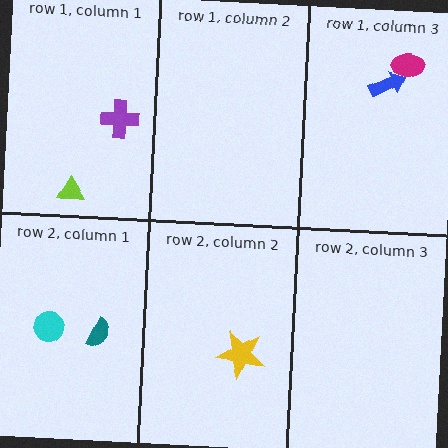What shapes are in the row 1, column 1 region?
The purple cross, the lime triangle.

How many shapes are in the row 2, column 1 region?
2.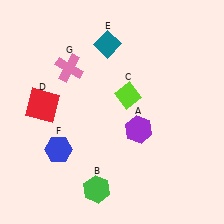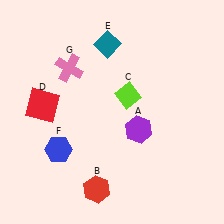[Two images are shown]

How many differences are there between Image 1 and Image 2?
There is 1 difference between the two images.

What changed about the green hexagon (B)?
In Image 1, B is green. In Image 2, it changed to red.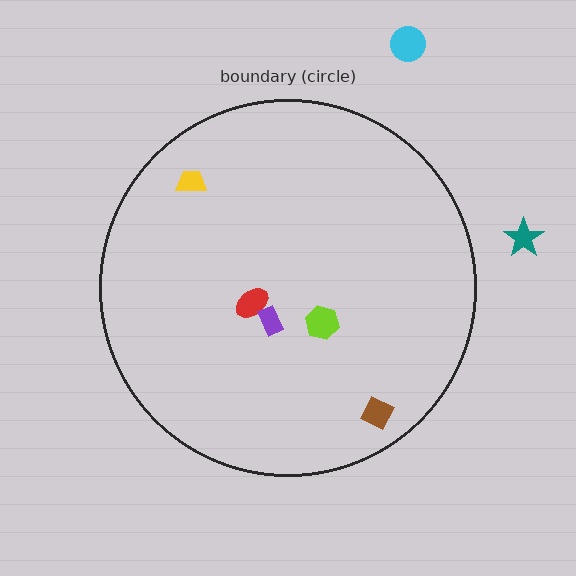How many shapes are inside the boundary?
5 inside, 2 outside.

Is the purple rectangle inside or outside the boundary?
Inside.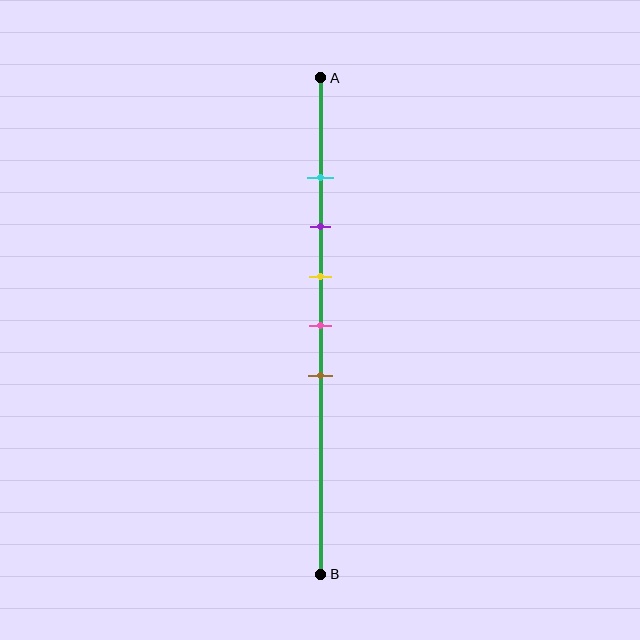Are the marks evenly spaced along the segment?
Yes, the marks are approximately evenly spaced.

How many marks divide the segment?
There are 5 marks dividing the segment.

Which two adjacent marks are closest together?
The cyan and purple marks are the closest adjacent pair.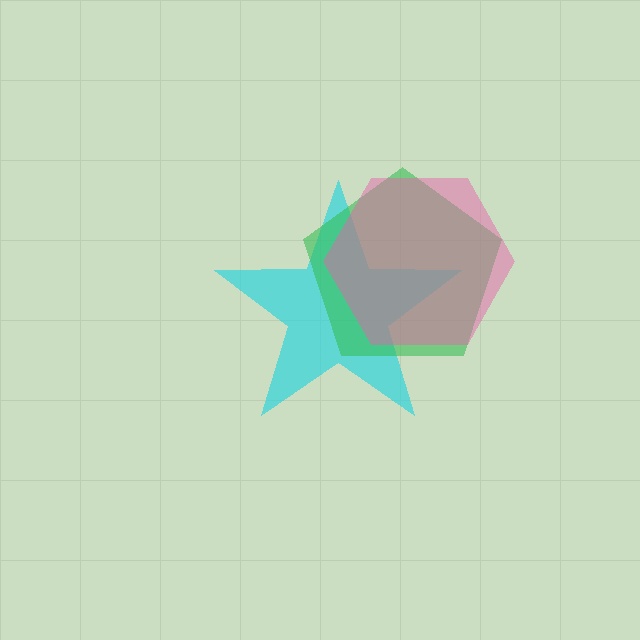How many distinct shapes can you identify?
There are 3 distinct shapes: a cyan star, a green pentagon, a pink hexagon.